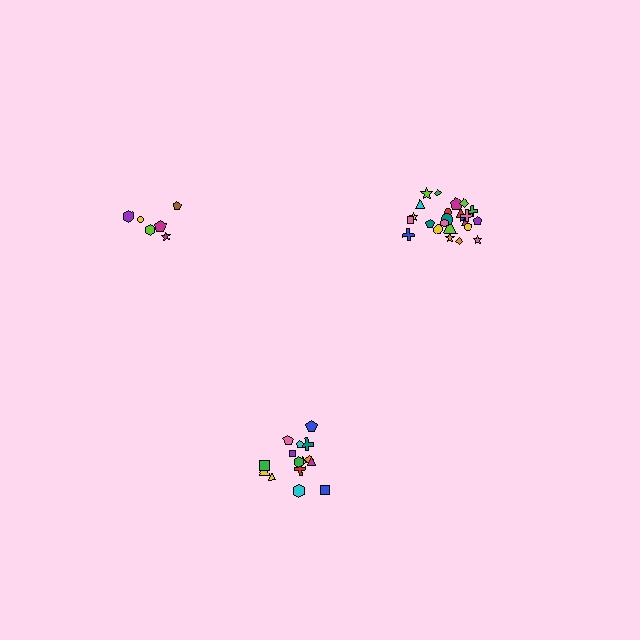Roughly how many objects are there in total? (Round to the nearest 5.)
Roughly 45 objects in total.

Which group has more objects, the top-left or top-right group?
The top-right group.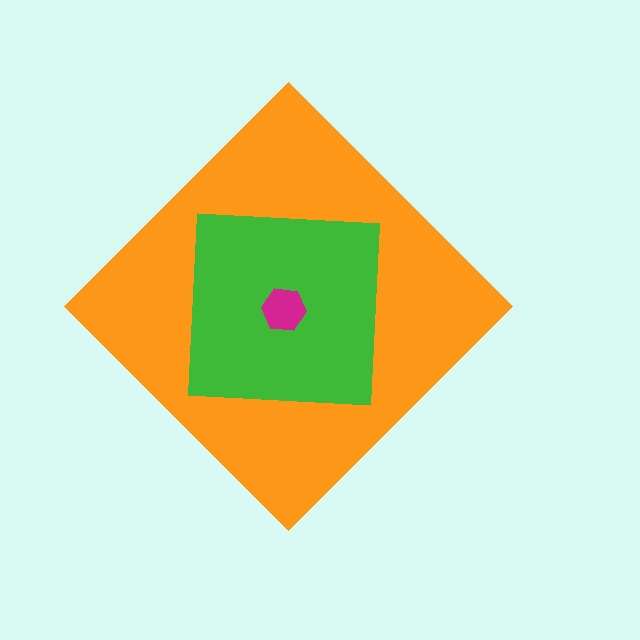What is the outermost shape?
The orange diamond.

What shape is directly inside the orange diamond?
The green square.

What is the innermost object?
The magenta hexagon.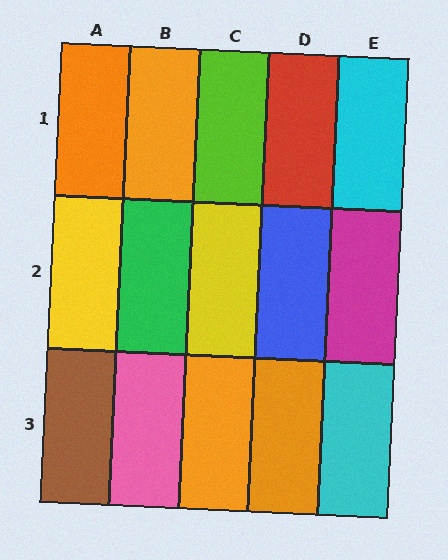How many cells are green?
1 cell is green.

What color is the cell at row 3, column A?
Brown.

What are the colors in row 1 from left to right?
Orange, orange, lime, red, cyan.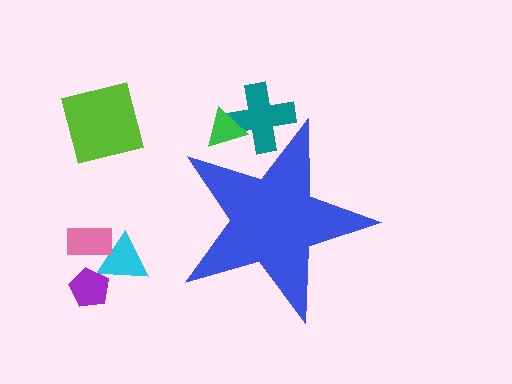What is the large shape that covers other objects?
A blue star.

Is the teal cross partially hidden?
Yes, the teal cross is partially hidden behind the blue star.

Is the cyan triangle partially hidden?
No, the cyan triangle is fully visible.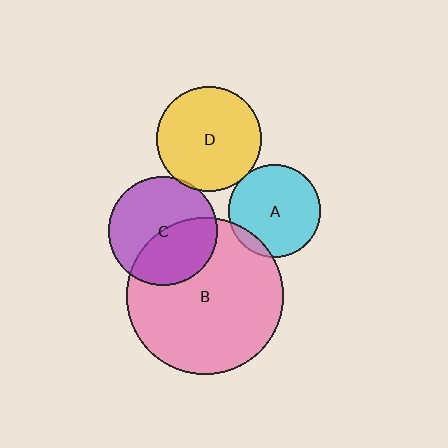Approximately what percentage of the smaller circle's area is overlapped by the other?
Approximately 10%.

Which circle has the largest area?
Circle B (pink).